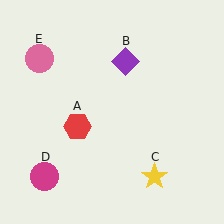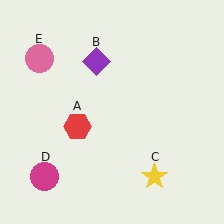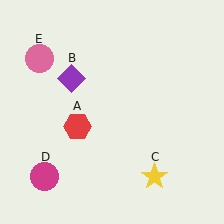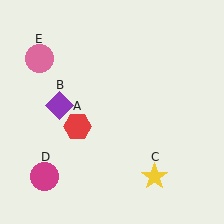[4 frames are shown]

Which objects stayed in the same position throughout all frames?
Red hexagon (object A) and yellow star (object C) and magenta circle (object D) and pink circle (object E) remained stationary.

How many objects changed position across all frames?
1 object changed position: purple diamond (object B).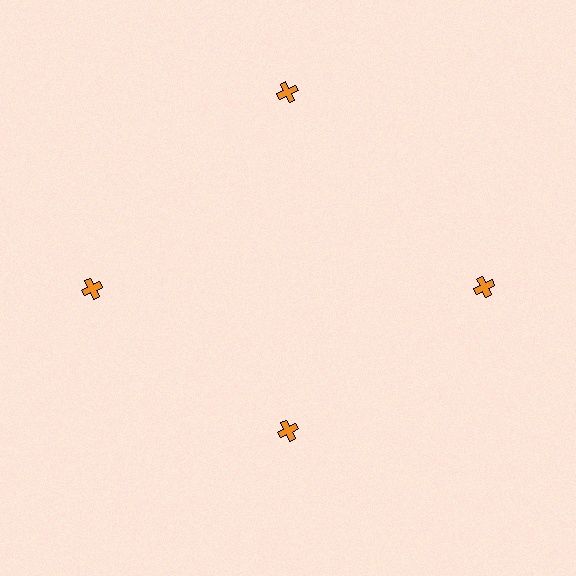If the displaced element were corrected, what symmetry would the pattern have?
It would have 4-fold rotational symmetry — the pattern would map onto itself every 90 degrees.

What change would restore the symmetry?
The symmetry would be restored by moving it outward, back onto the ring so that all 4 crosses sit at equal angles and equal distance from the center.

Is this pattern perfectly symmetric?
No. The 4 orange crosses are arranged in a ring, but one element near the 6 o'clock position is pulled inward toward the center, breaking the 4-fold rotational symmetry.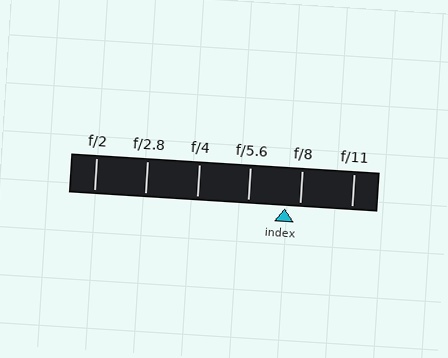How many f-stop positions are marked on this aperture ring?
There are 6 f-stop positions marked.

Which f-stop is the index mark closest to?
The index mark is closest to f/8.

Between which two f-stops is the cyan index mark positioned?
The index mark is between f/5.6 and f/8.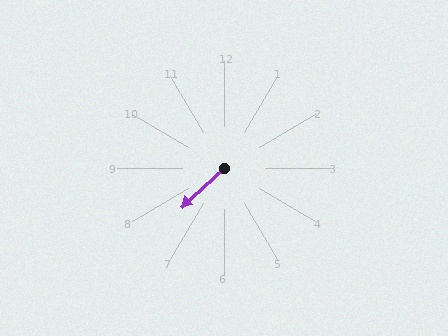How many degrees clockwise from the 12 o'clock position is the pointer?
Approximately 228 degrees.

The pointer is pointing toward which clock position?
Roughly 8 o'clock.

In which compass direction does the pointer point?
Southwest.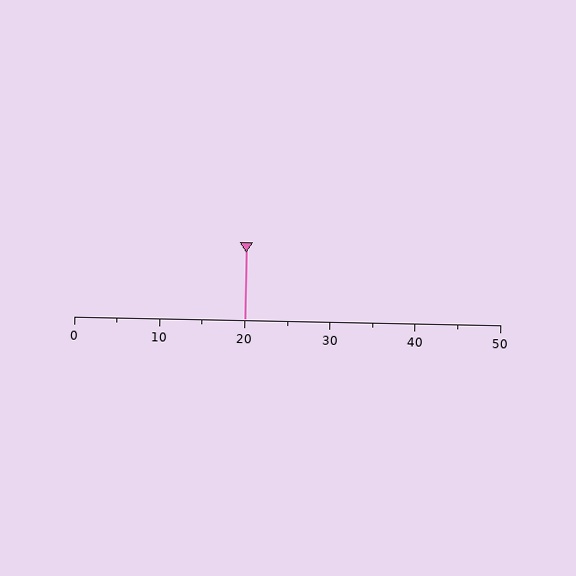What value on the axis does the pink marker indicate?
The marker indicates approximately 20.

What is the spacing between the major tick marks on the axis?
The major ticks are spaced 10 apart.